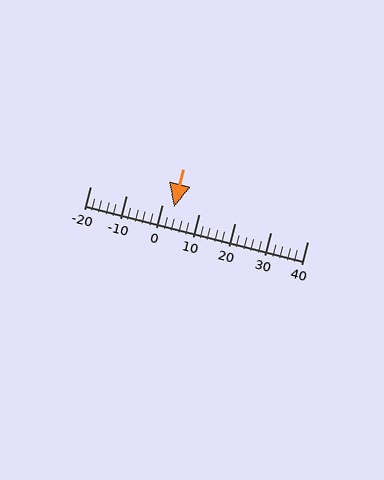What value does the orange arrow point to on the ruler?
The orange arrow points to approximately 3.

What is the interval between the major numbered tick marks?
The major tick marks are spaced 10 units apart.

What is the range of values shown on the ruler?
The ruler shows values from -20 to 40.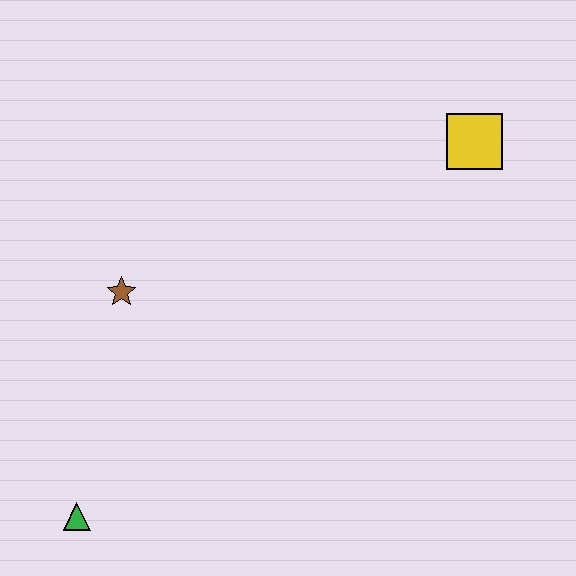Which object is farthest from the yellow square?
The green triangle is farthest from the yellow square.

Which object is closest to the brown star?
The green triangle is closest to the brown star.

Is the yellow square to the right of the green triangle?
Yes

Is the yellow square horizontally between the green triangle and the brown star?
No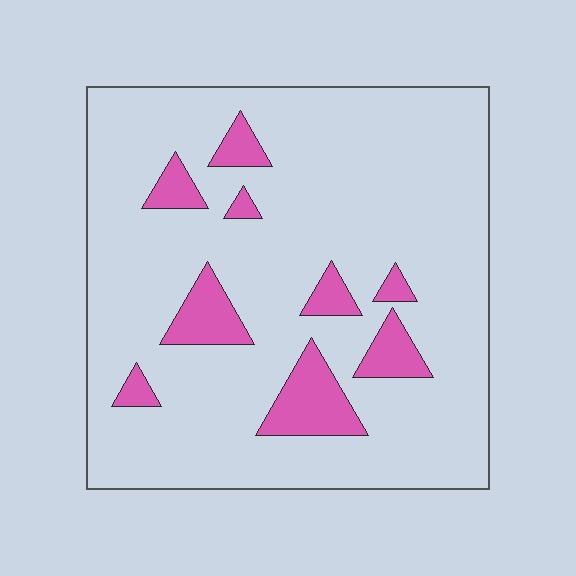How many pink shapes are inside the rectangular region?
9.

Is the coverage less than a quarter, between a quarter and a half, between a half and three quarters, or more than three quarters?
Less than a quarter.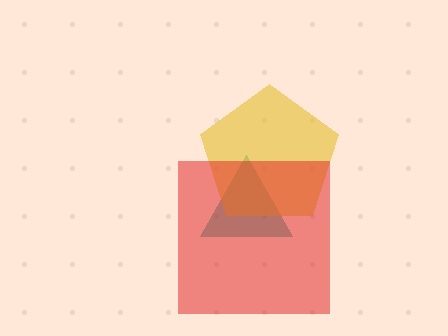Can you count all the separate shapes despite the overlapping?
Yes, there are 3 separate shapes.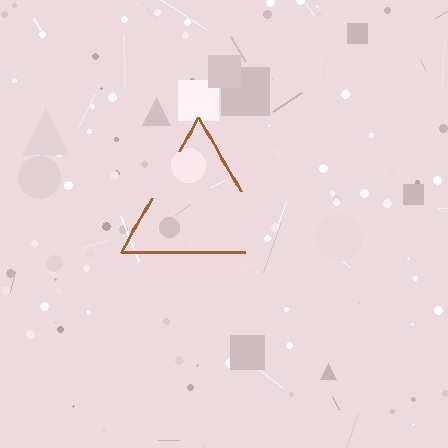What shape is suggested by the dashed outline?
The dashed outline suggests a triangle.